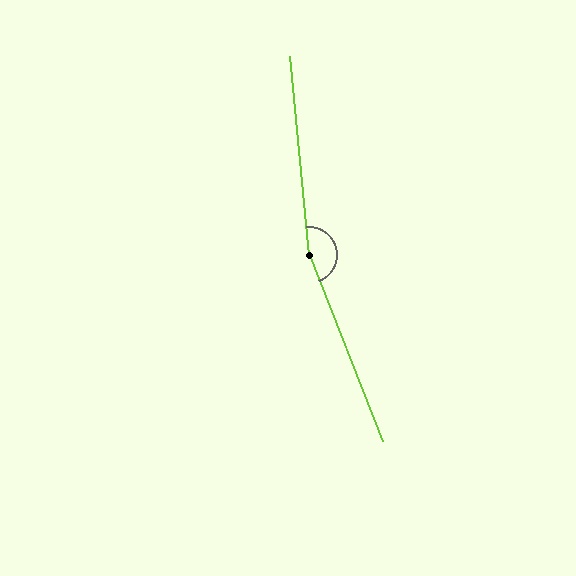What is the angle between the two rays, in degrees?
Approximately 164 degrees.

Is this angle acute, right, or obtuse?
It is obtuse.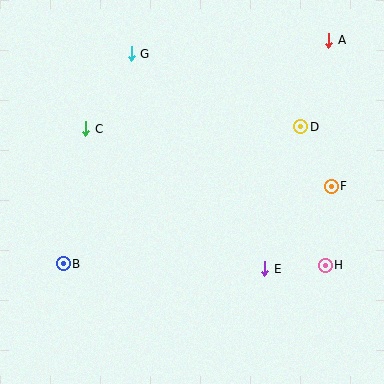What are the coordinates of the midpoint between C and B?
The midpoint between C and B is at (75, 196).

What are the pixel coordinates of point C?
Point C is at (86, 129).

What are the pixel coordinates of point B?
Point B is at (63, 264).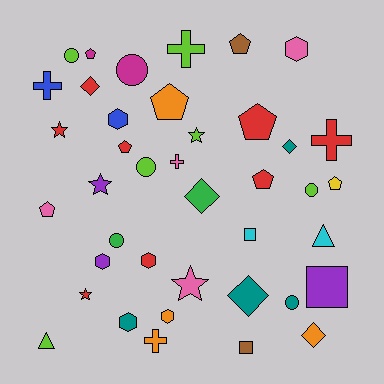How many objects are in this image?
There are 40 objects.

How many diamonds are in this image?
There are 5 diamonds.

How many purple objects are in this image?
There are 3 purple objects.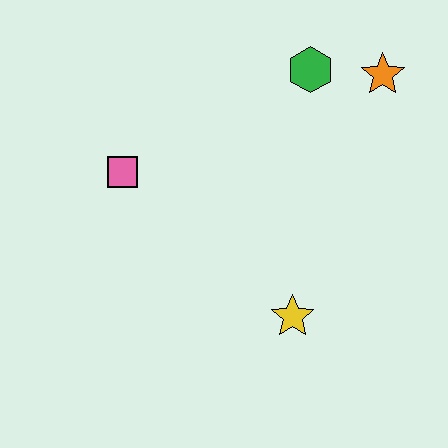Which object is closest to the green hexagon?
The orange star is closest to the green hexagon.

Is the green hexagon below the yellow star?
No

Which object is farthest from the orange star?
The pink square is farthest from the orange star.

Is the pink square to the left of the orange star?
Yes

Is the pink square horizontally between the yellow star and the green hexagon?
No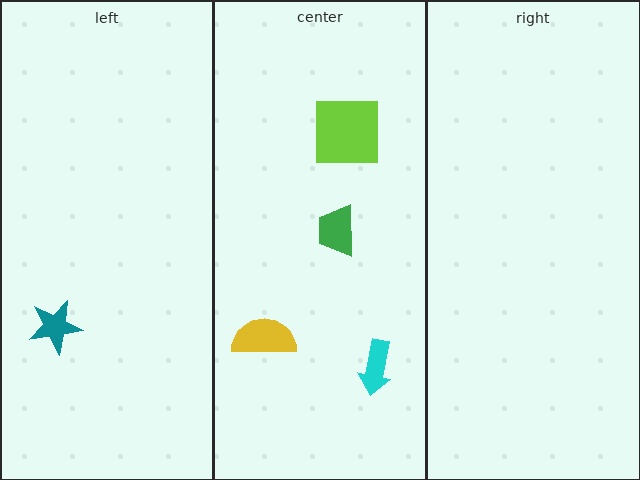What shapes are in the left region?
The teal star.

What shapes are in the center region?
The cyan arrow, the lime square, the green trapezoid, the yellow semicircle.